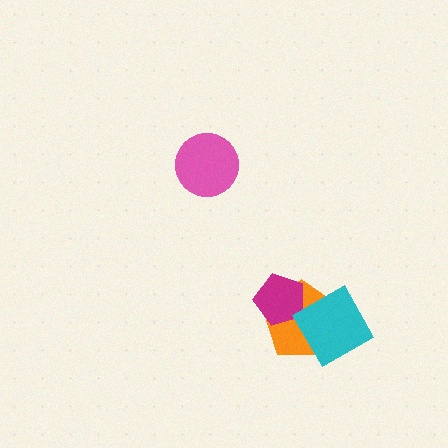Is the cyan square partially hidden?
No, no other shape covers it.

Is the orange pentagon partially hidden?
Yes, it is partially covered by another shape.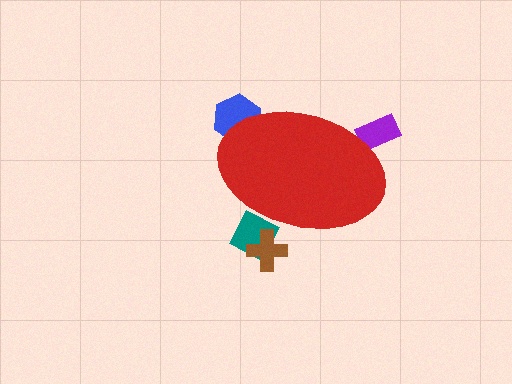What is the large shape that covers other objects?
A red ellipse.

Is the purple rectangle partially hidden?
Yes, the purple rectangle is partially hidden behind the red ellipse.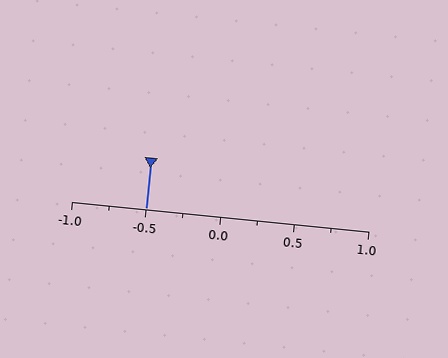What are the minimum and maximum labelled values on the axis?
The axis runs from -1.0 to 1.0.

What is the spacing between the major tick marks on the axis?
The major ticks are spaced 0.5 apart.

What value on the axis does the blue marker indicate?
The marker indicates approximately -0.5.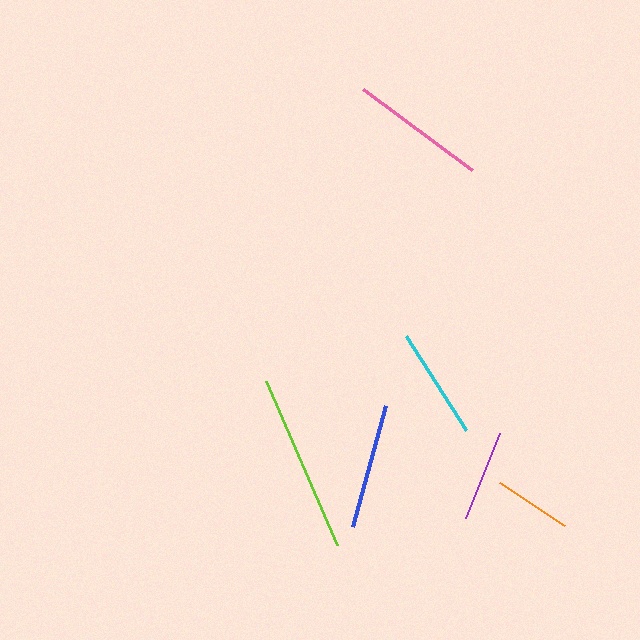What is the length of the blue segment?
The blue segment is approximately 125 pixels long.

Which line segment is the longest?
The lime line is the longest at approximately 179 pixels.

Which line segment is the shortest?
The orange line is the shortest at approximately 78 pixels.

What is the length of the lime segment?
The lime segment is approximately 179 pixels long.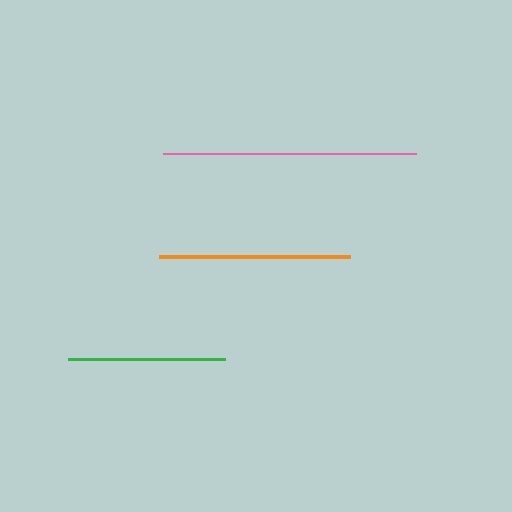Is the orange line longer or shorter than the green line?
The orange line is longer than the green line.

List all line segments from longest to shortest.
From longest to shortest: pink, orange, green.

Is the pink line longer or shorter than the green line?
The pink line is longer than the green line.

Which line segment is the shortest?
The green line is the shortest at approximately 156 pixels.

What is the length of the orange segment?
The orange segment is approximately 191 pixels long.